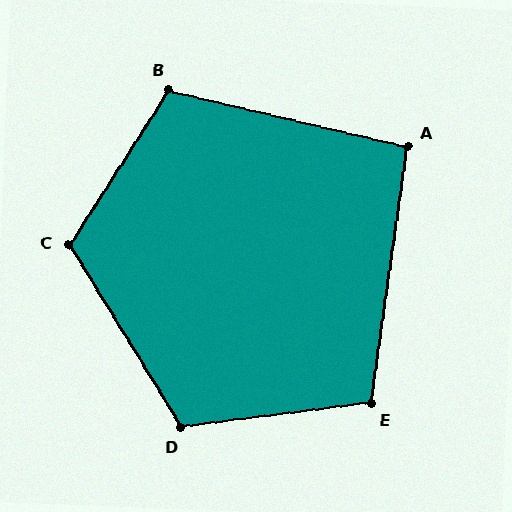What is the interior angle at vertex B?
Approximately 110 degrees (obtuse).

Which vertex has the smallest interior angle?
A, at approximately 95 degrees.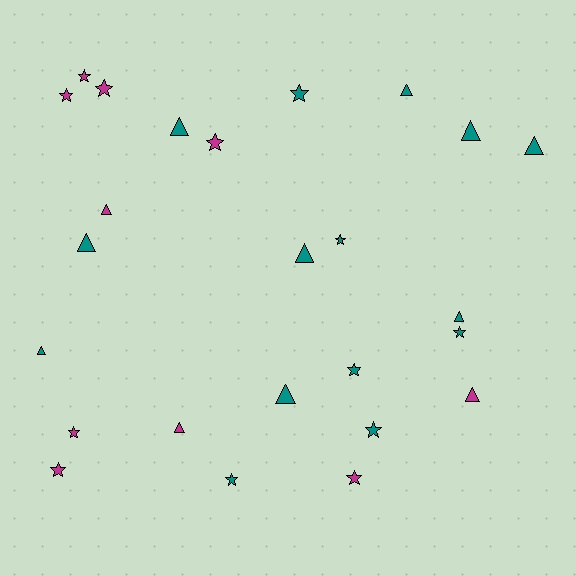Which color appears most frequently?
Teal, with 15 objects.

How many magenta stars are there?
There are 7 magenta stars.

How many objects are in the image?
There are 25 objects.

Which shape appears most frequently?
Star, with 13 objects.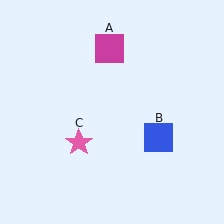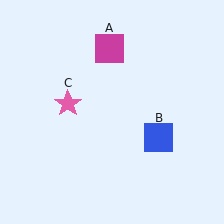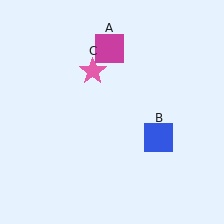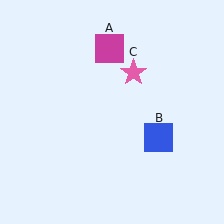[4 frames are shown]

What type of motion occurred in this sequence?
The pink star (object C) rotated clockwise around the center of the scene.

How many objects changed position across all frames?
1 object changed position: pink star (object C).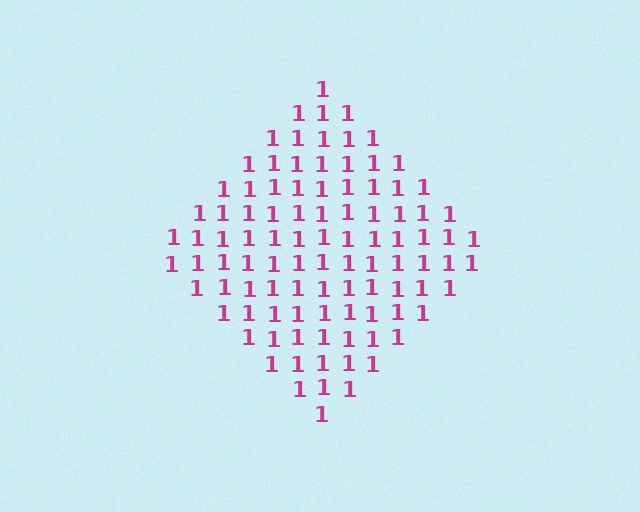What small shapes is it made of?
It is made of small digit 1's.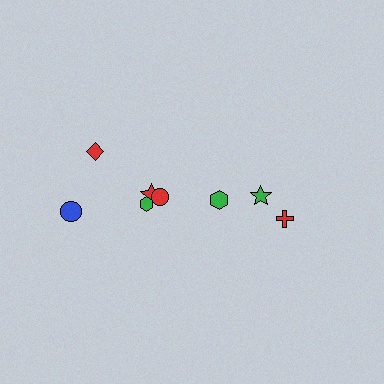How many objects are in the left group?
There are 5 objects.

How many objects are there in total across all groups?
There are 8 objects.